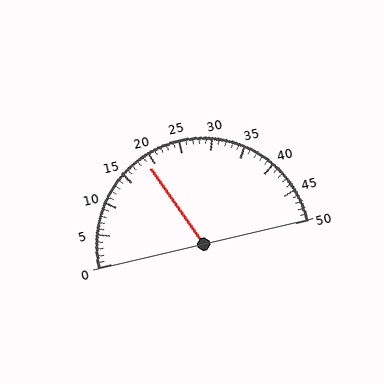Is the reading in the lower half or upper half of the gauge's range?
The reading is in the lower half of the range (0 to 50).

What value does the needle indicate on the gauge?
The needle indicates approximately 19.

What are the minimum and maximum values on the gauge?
The gauge ranges from 0 to 50.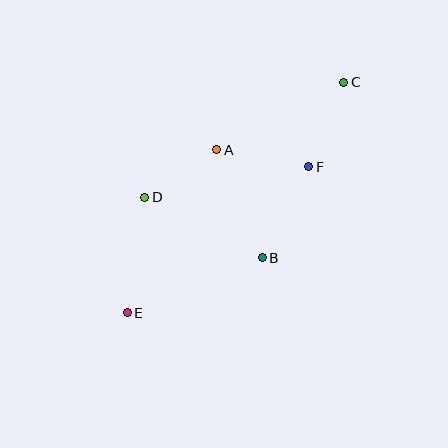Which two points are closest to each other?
Points A and D are closest to each other.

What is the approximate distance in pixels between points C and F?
The distance between C and F is approximately 91 pixels.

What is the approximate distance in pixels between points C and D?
The distance between C and D is approximately 230 pixels.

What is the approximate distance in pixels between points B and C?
The distance between B and C is approximately 193 pixels.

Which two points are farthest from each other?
Points C and E are farthest from each other.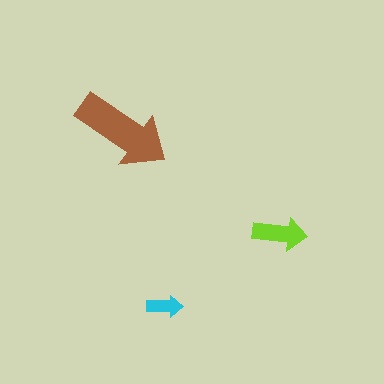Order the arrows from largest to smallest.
the brown one, the lime one, the cyan one.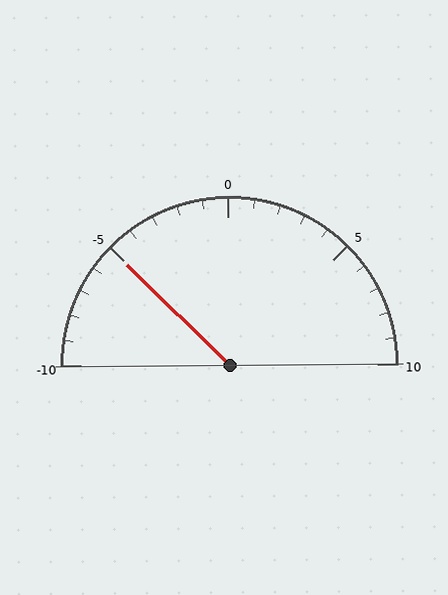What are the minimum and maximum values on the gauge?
The gauge ranges from -10 to 10.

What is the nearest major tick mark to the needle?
The nearest major tick mark is -5.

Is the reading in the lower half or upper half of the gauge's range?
The reading is in the lower half of the range (-10 to 10).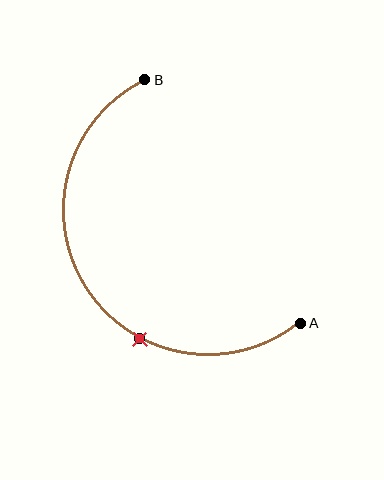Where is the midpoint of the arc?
The arc midpoint is the point on the curve farthest from the straight line joining A and B. It sits to the left of that line.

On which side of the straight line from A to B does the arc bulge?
The arc bulges to the left of the straight line connecting A and B.